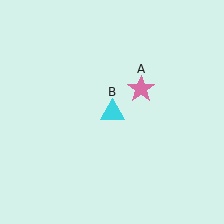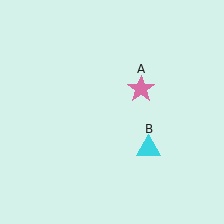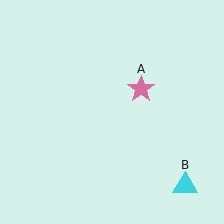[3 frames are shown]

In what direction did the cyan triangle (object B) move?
The cyan triangle (object B) moved down and to the right.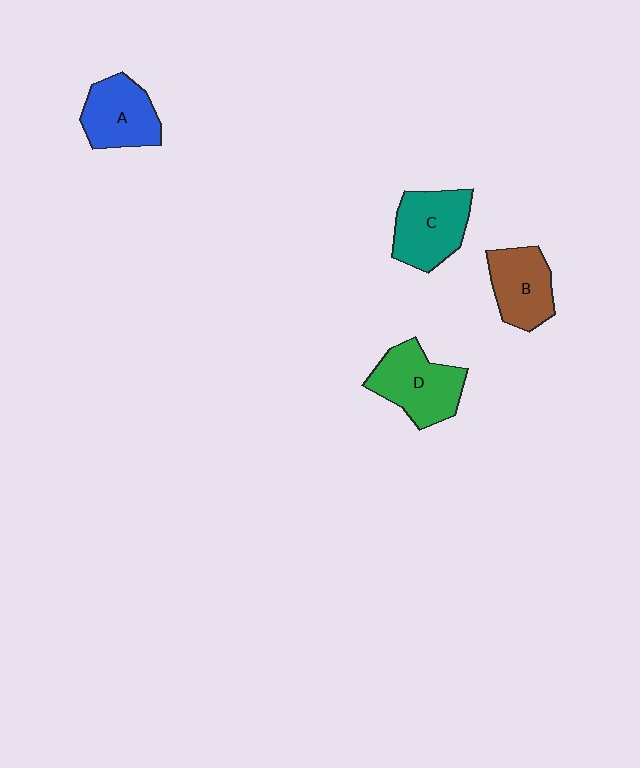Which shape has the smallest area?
Shape B (brown).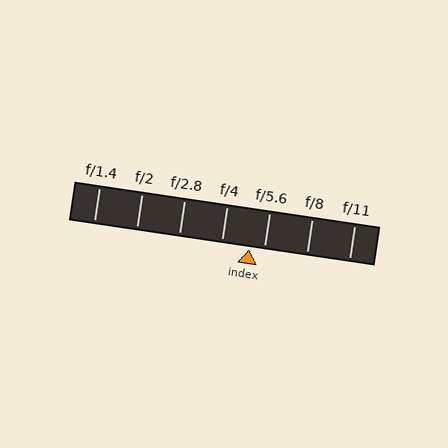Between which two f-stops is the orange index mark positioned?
The index mark is between f/4 and f/5.6.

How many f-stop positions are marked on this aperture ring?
There are 7 f-stop positions marked.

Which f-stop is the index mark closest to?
The index mark is closest to f/5.6.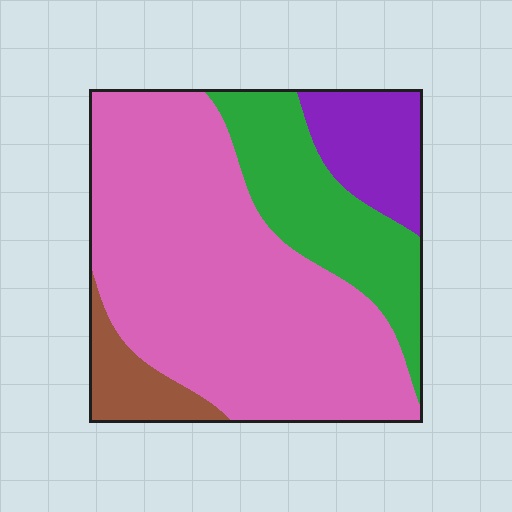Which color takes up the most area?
Pink, at roughly 60%.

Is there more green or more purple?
Green.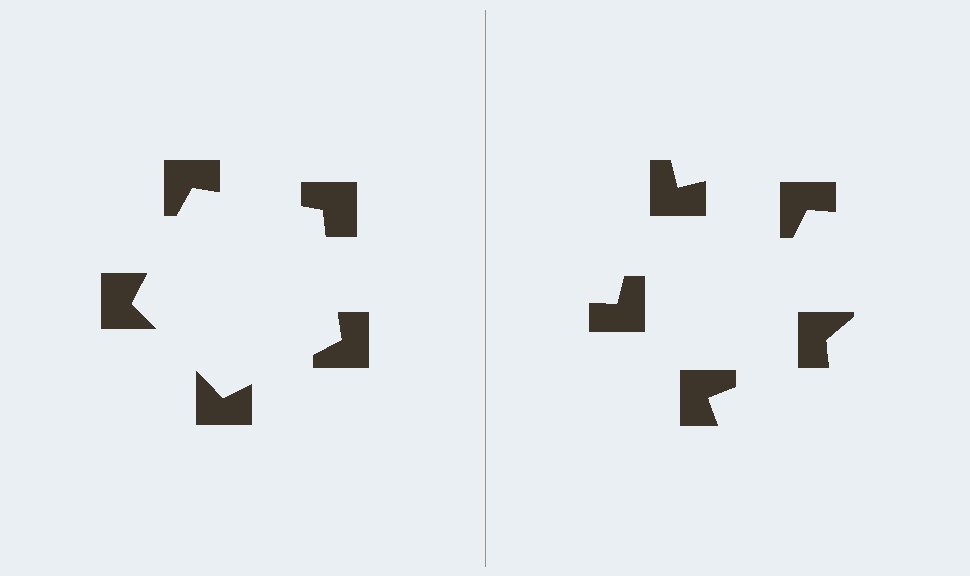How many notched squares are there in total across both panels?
10 — 5 on each side.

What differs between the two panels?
The notched squares are positioned identically on both sides; only the wedge orientations differ. On the left they align to a pentagon; on the right they are misaligned.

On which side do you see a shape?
An illusory pentagon appears on the left side. On the right side the wedge cuts are rotated, so no coherent shape forms.